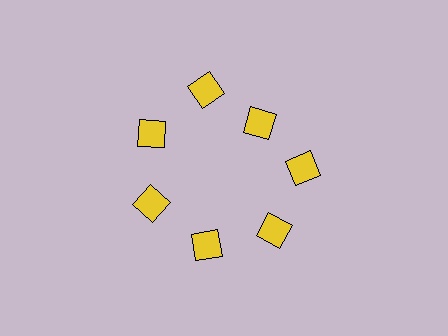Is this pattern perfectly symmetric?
No. The 7 yellow squares are arranged in a ring, but one element near the 1 o'clock position is pulled inward toward the center, breaking the 7-fold rotational symmetry.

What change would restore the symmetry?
The symmetry would be restored by moving it outward, back onto the ring so that all 7 squares sit at equal angles and equal distance from the center.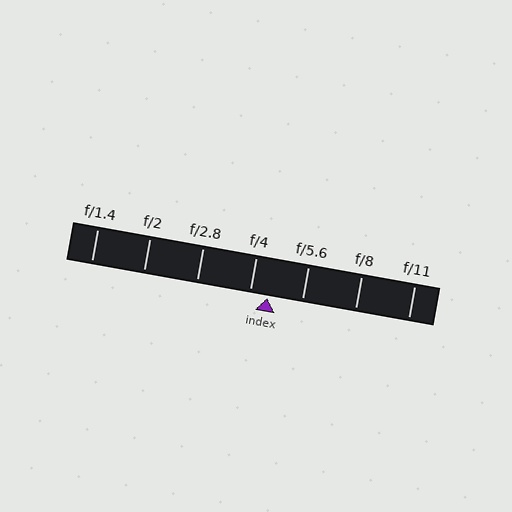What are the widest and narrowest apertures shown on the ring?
The widest aperture shown is f/1.4 and the narrowest is f/11.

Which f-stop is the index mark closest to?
The index mark is closest to f/4.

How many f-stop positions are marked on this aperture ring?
There are 7 f-stop positions marked.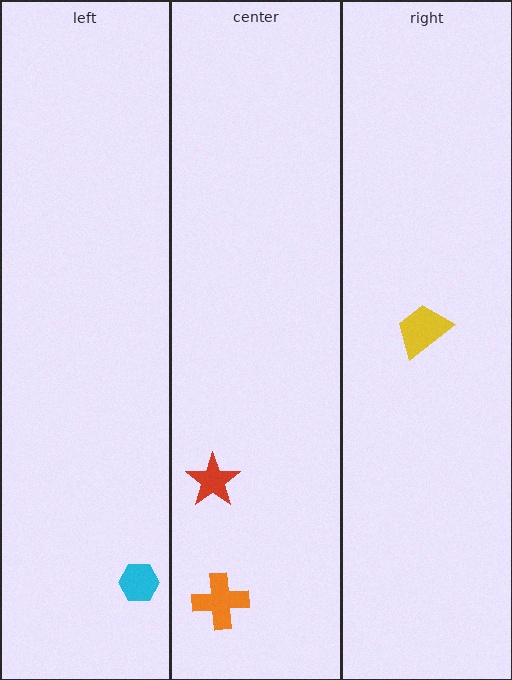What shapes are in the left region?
The cyan hexagon.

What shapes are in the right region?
The yellow trapezoid.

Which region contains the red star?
The center region.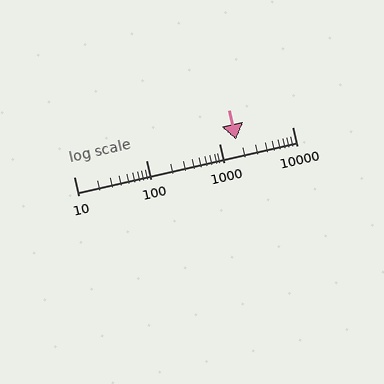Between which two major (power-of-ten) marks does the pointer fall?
The pointer is between 1000 and 10000.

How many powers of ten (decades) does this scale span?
The scale spans 3 decades, from 10 to 10000.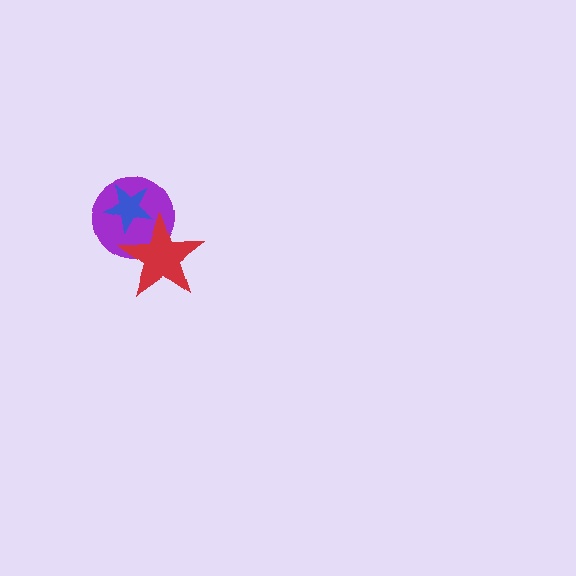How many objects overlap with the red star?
2 objects overlap with the red star.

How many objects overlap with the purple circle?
2 objects overlap with the purple circle.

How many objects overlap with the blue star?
2 objects overlap with the blue star.